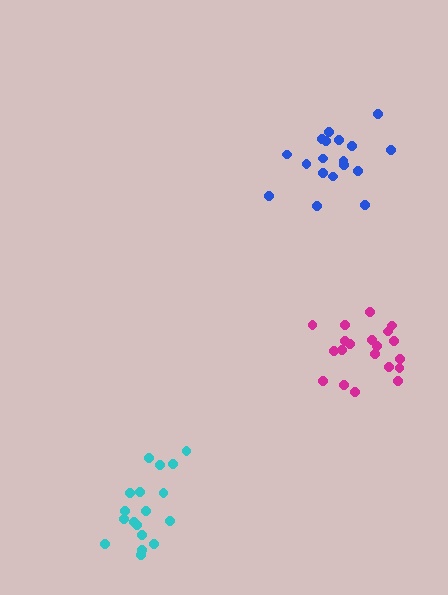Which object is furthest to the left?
The cyan cluster is leftmost.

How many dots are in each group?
Group 1: 18 dots, Group 2: 18 dots, Group 3: 20 dots (56 total).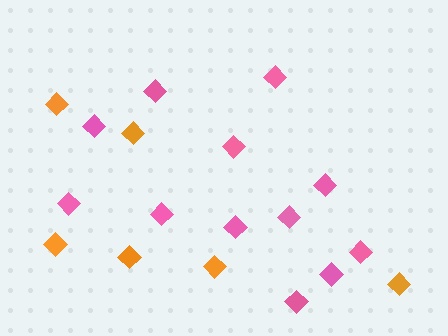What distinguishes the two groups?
There are 2 groups: one group of orange diamonds (6) and one group of pink diamonds (12).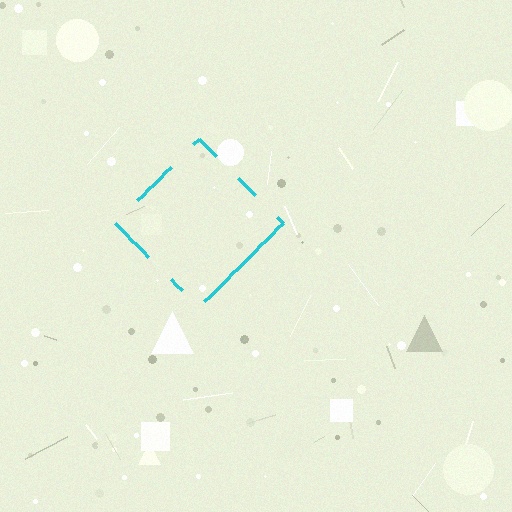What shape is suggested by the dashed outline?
The dashed outline suggests a diamond.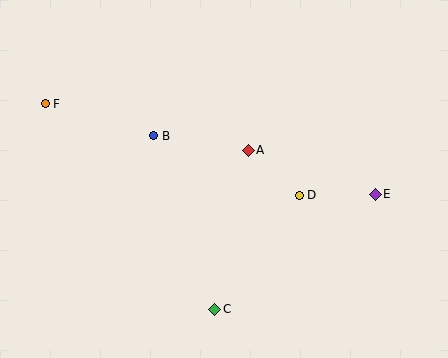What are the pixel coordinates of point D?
Point D is at (299, 195).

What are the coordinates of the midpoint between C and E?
The midpoint between C and E is at (295, 252).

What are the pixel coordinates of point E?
Point E is at (375, 194).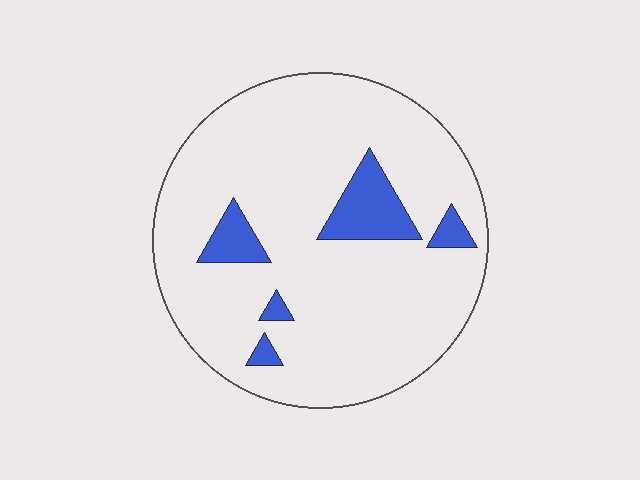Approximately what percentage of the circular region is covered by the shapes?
Approximately 10%.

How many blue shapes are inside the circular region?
5.